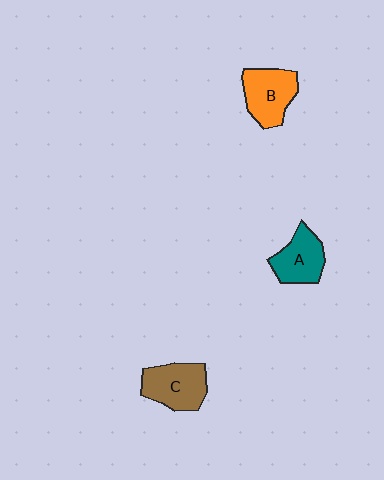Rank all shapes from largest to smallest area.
From largest to smallest: C (brown), B (orange), A (teal).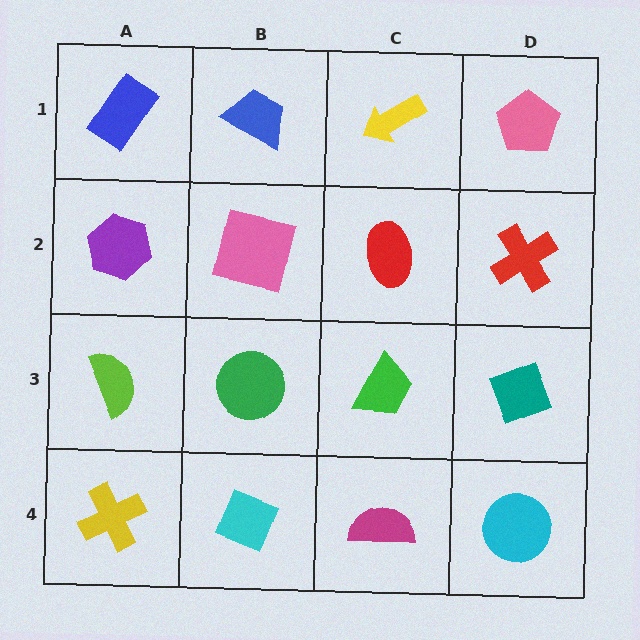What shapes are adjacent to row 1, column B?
A pink square (row 2, column B), a blue rectangle (row 1, column A), a yellow arrow (row 1, column C).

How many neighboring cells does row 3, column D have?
3.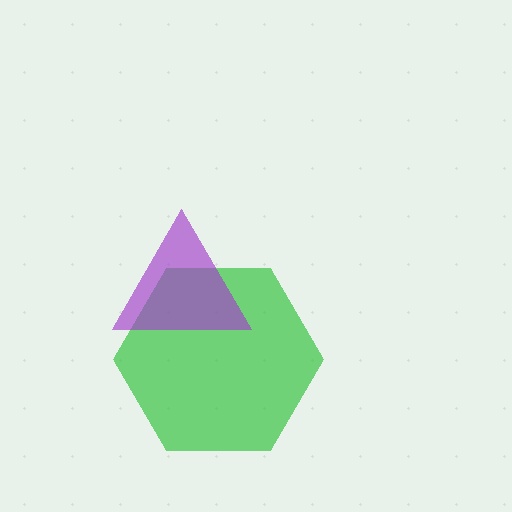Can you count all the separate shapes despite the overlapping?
Yes, there are 2 separate shapes.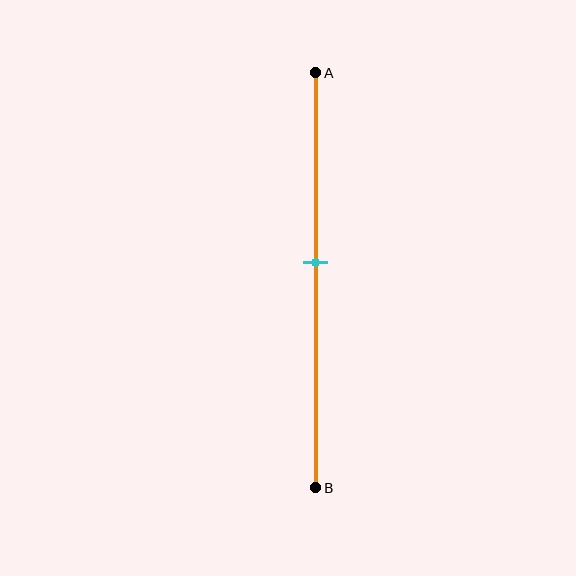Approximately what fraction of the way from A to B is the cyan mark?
The cyan mark is approximately 45% of the way from A to B.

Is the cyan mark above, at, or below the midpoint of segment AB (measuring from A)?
The cyan mark is above the midpoint of segment AB.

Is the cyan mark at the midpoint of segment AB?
No, the mark is at about 45% from A, not at the 50% midpoint.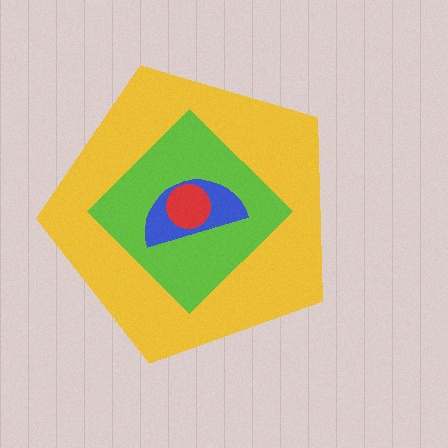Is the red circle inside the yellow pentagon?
Yes.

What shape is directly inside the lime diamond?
The blue semicircle.